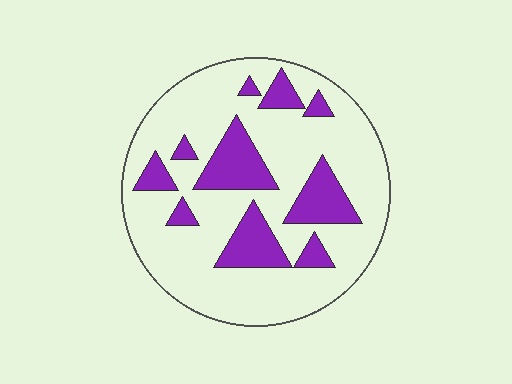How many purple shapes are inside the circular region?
10.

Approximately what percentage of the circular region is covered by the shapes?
Approximately 25%.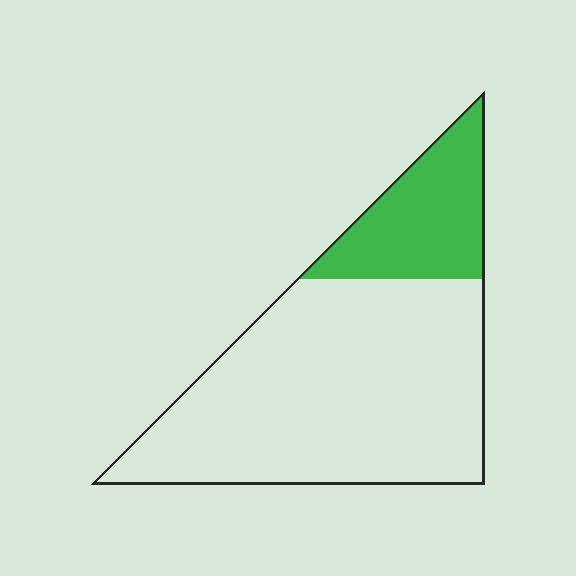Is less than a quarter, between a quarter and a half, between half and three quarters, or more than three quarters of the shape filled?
Less than a quarter.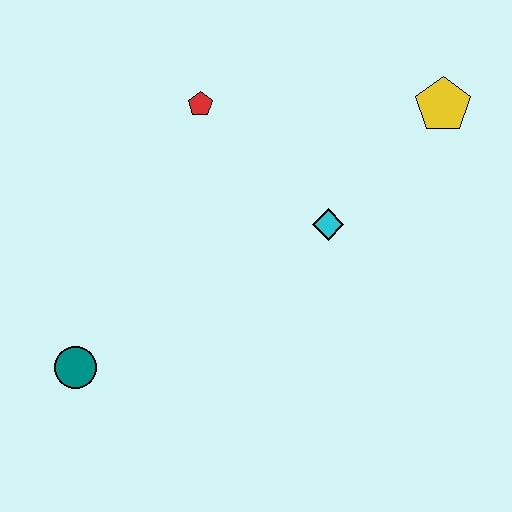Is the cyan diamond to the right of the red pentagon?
Yes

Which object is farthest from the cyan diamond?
The teal circle is farthest from the cyan diamond.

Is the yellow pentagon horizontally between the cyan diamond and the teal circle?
No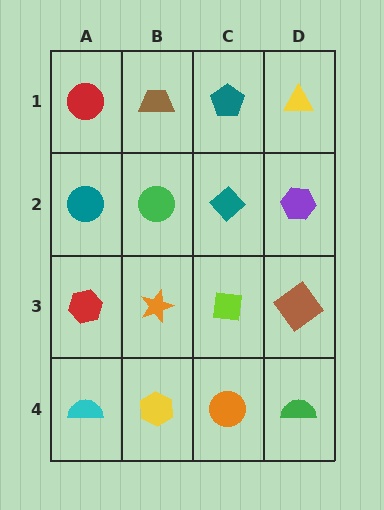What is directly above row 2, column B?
A brown trapezoid.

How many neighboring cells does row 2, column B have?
4.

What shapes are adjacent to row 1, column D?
A purple hexagon (row 2, column D), a teal pentagon (row 1, column C).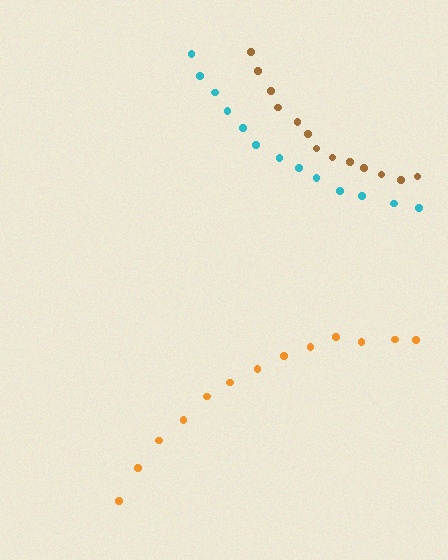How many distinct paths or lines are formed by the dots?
There are 3 distinct paths.